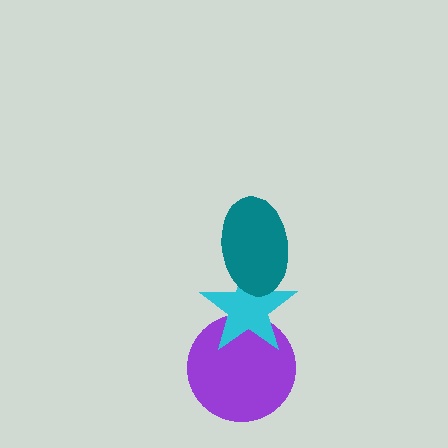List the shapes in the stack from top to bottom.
From top to bottom: the teal ellipse, the cyan star, the purple circle.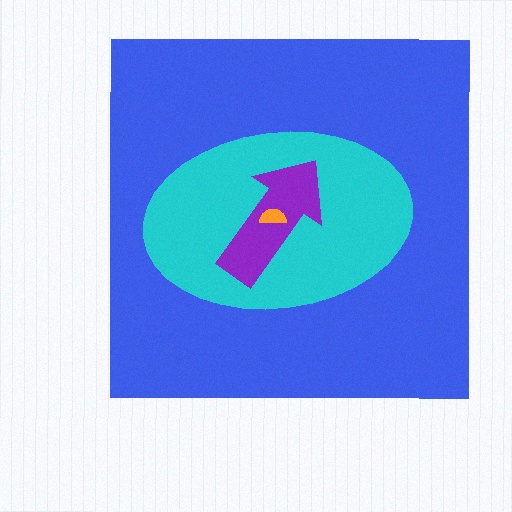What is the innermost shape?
The orange semicircle.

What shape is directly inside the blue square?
The cyan ellipse.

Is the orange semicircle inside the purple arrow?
Yes.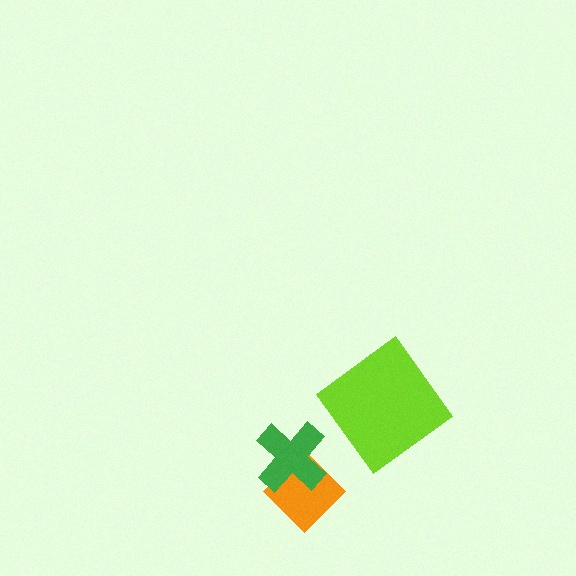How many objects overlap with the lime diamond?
0 objects overlap with the lime diamond.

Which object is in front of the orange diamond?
The green cross is in front of the orange diamond.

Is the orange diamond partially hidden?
Yes, it is partially covered by another shape.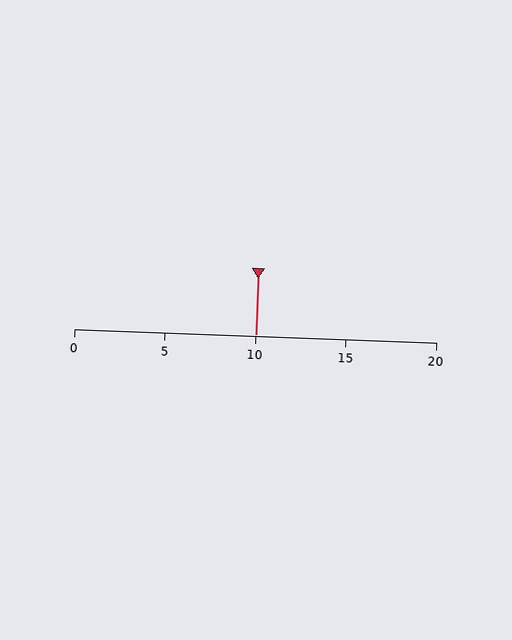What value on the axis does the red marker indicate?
The marker indicates approximately 10.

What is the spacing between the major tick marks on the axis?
The major ticks are spaced 5 apart.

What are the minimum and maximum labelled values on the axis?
The axis runs from 0 to 20.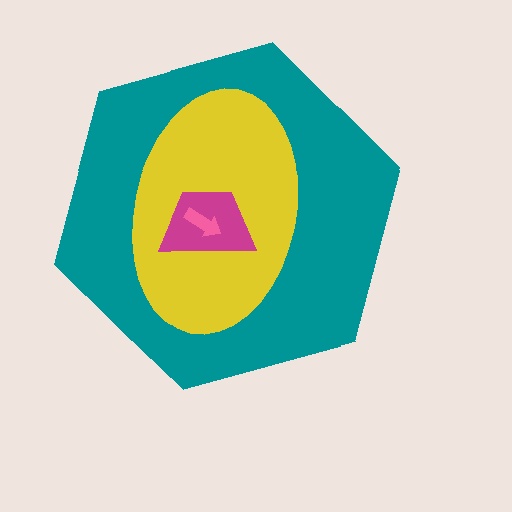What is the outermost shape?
The teal hexagon.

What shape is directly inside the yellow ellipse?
The magenta trapezoid.